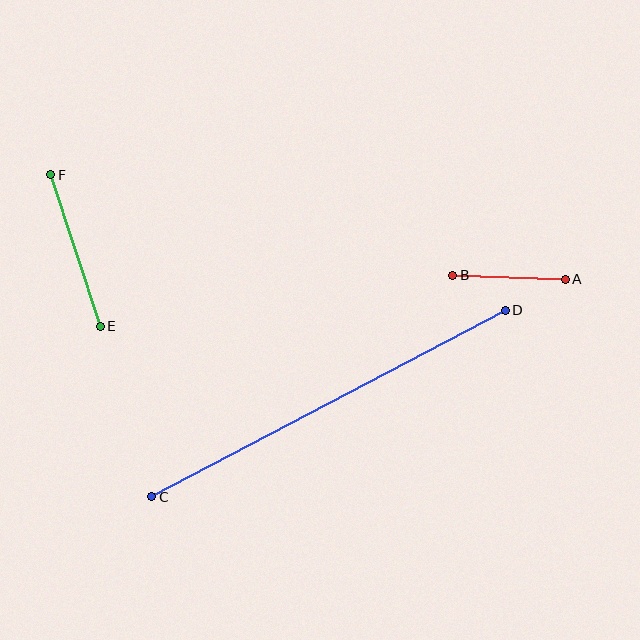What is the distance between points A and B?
The distance is approximately 113 pixels.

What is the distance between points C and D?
The distance is approximately 399 pixels.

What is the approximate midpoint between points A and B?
The midpoint is at approximately (509, 277) pixels.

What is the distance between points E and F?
The distance is approximately 159 pixels.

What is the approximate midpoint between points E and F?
The midpoint is at approximately (76, 250) pixels.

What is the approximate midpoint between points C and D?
The midpoint is at approximately (329, 403) pixels.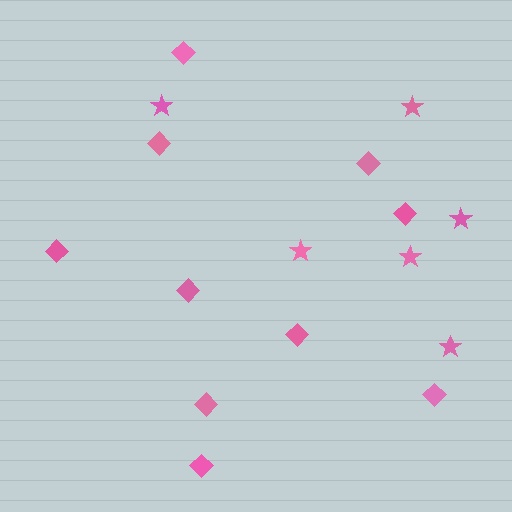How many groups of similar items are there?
There are 2 groups: one group of stars (6) and one group of diamonds (10).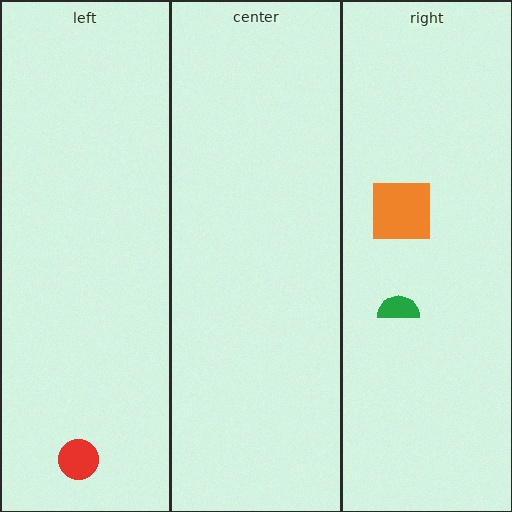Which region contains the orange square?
The right region.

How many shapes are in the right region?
2.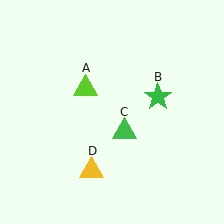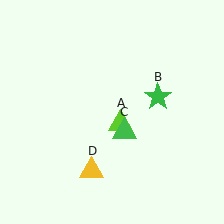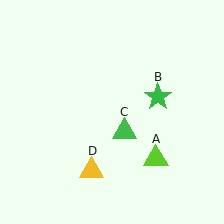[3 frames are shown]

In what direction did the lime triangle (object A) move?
The lime triangle (object A) moved down and to the right.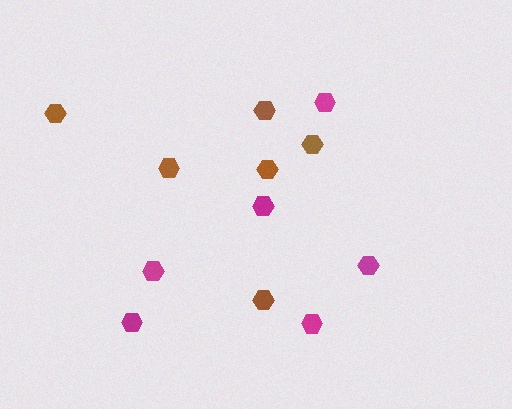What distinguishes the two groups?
There are 2 groups: one group of magenta hexagons (6) and one group of brown hexagons (6).